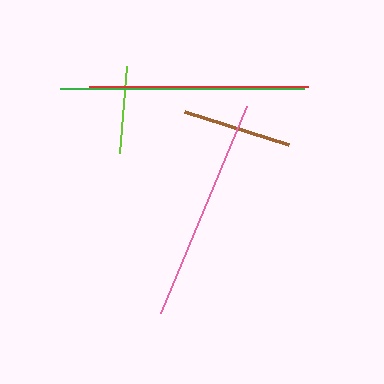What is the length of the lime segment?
The lime segment is approximately 88 pixels long.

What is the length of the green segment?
The green segment is approximately 244 pixels long.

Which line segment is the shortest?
The lime line is the shortest at approximately 88 pixels.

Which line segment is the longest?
The green line is the longest at approximately 244 pixels.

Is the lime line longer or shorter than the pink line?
The pink line is longer than the lime line.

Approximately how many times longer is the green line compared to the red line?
The green line is approximately 1.1 times the length of the red line.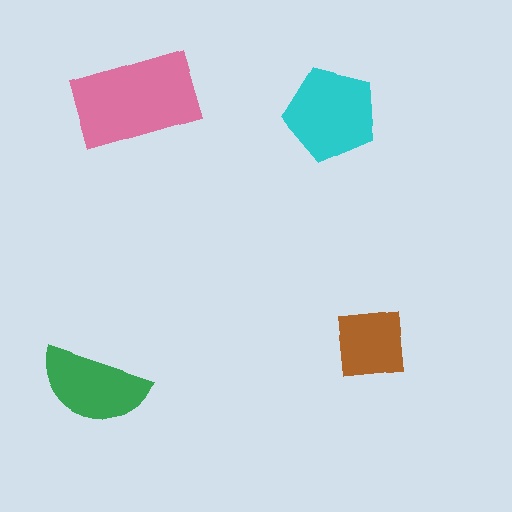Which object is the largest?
The pink rectangle.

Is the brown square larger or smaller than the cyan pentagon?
Smaller.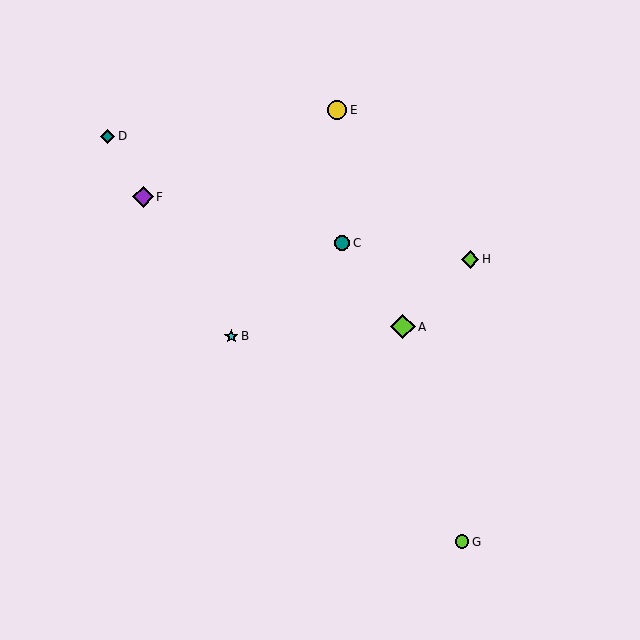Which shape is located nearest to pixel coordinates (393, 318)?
The lime diamond (labeled A) at (403, 327) is nearest to that location.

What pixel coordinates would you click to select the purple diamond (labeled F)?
Click at (143, 197) to select the purple diamond F.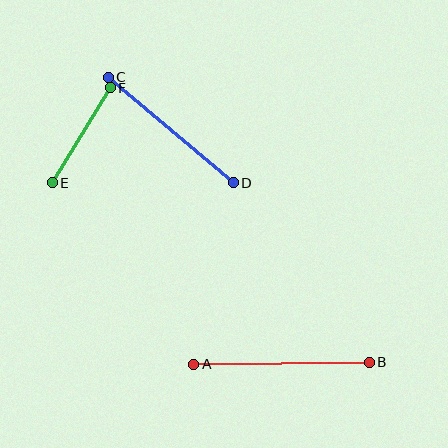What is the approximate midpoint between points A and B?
The midpoint is at approximately (282, 363) pixels.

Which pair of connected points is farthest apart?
Points A and B are farthest apart.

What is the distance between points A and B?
The distance is approximately 175 pixels.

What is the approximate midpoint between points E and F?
The midpoint is at approximately (81, 135) pixels.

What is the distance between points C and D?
The distance is approximately 164 pixels.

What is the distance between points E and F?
The distance is approximately 111 pixels.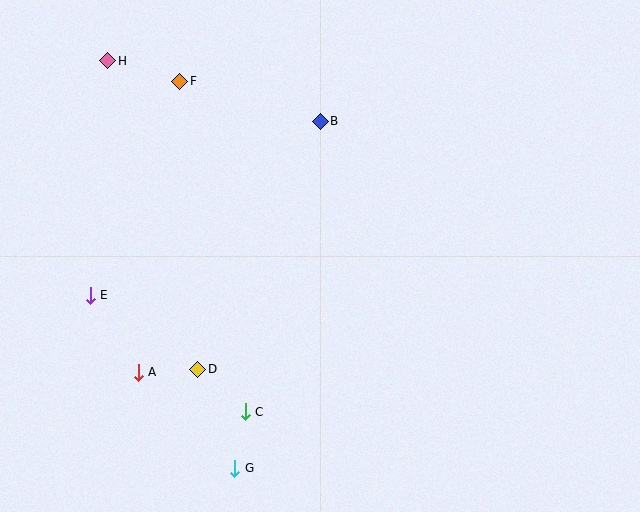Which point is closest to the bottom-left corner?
Point A is closest to the bottom-left corner.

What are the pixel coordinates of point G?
Point G is at (235, 468).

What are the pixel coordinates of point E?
Point E is at (90, 295).